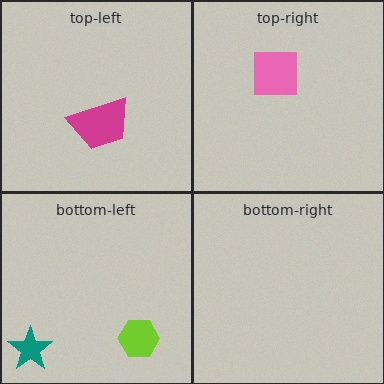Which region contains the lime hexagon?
The bottom-left region.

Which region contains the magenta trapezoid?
The top-left region.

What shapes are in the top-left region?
The magenta trapezoid.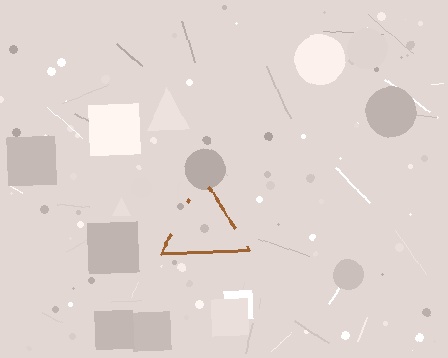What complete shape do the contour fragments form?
The contour fragments form a triangle.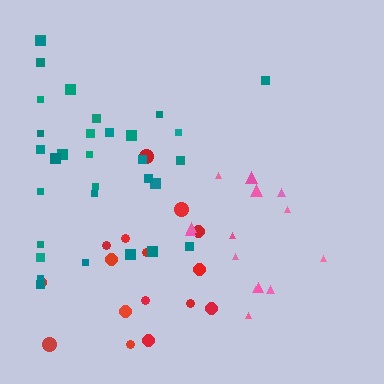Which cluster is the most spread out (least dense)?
Red.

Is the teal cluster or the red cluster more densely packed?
Teal.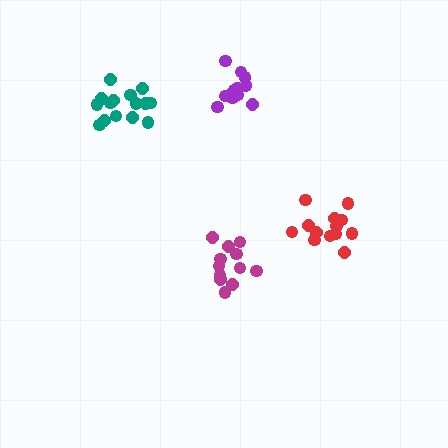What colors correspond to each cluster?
The clusters are colored: red, teal, magenta, purple.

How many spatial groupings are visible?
There are 4 spatial groupings.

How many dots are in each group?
Group 1: 13 dots, Group 2: 15 dots, Group 3: 12 dots, Group 4: 13 dots (53 total).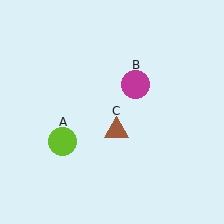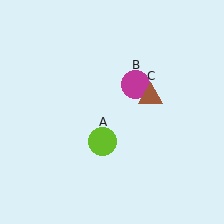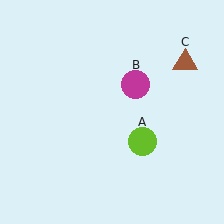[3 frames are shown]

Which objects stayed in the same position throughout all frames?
Magenta circle (object B) remained stationary.